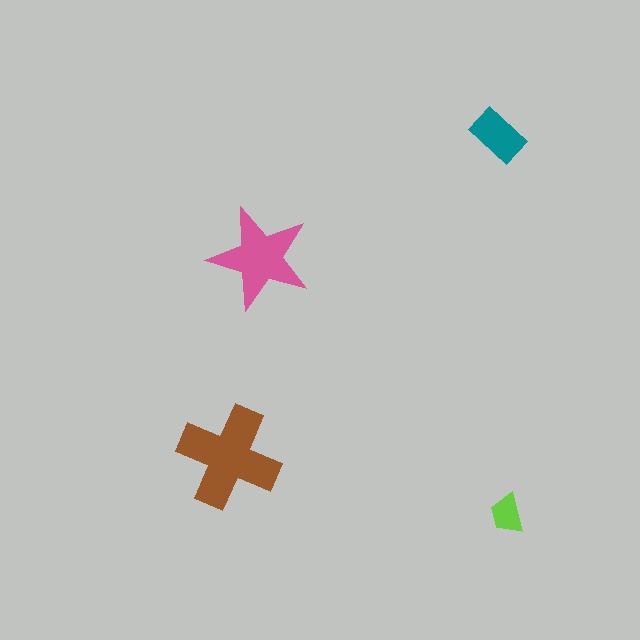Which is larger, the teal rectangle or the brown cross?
The brown cross.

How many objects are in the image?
There are 4 objects in the image.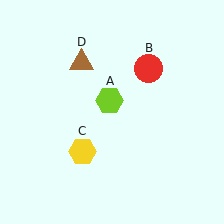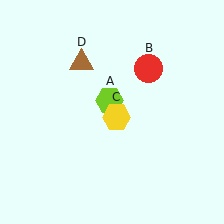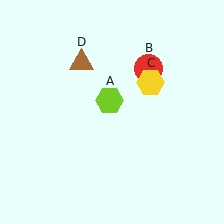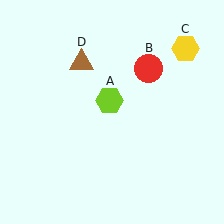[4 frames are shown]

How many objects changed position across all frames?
1 object changed position: yellow hexagon (object C).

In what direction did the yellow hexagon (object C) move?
The yellow hexagon (object C) moved up and to the right.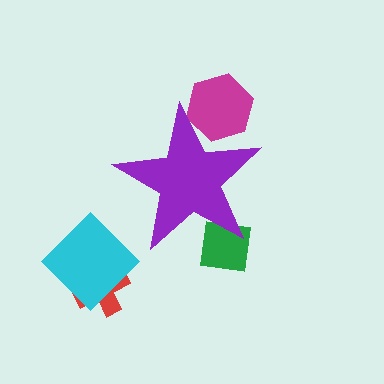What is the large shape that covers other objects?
A purple star.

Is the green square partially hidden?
Yes, the green square is partially hidden behind the purple star.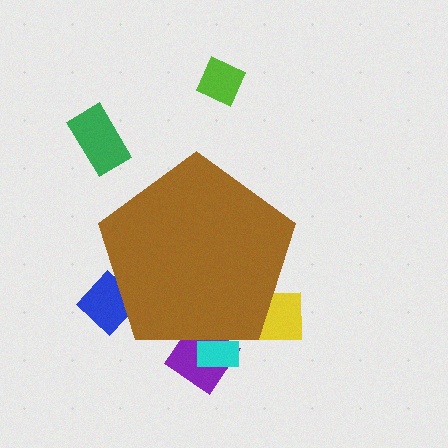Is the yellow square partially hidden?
Yes, the yellow square is partially hidden behind the brown pentagon.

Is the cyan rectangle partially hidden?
Yes, the cyan rectangle is partially hidden behind the brown pentagon.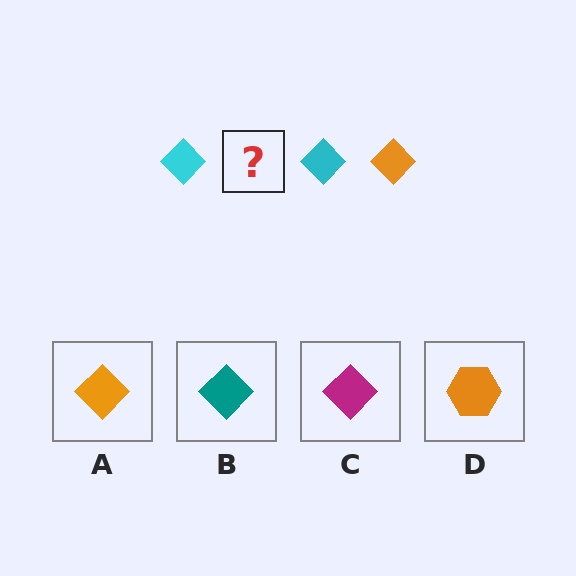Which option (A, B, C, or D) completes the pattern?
A.